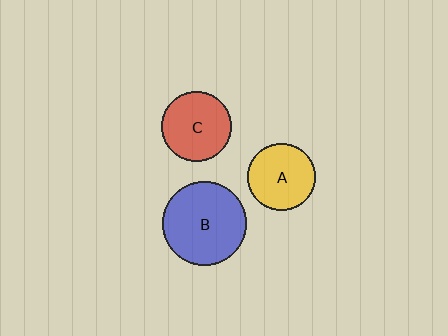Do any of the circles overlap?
No, none of the circles overlap.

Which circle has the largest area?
Circle B (blue).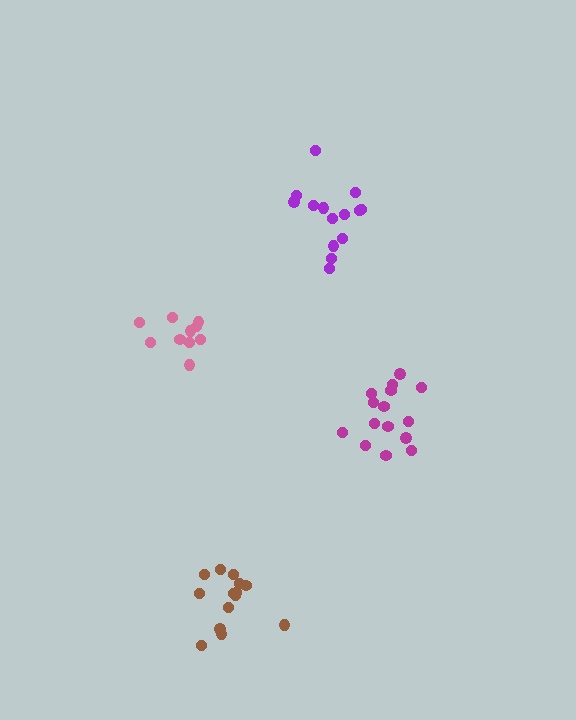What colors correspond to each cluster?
The clusters are colored: magenta, pink, purple, brown.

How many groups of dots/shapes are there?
There are 4 groups.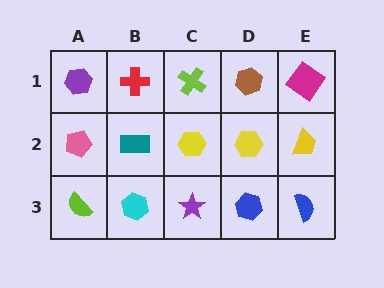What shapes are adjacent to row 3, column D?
A yellow hexagon (row 2, column D), a purple star (row 3, column C), a blue semicircle (row 3, column E).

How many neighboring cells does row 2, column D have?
4.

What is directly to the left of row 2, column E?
A yellow hexagon.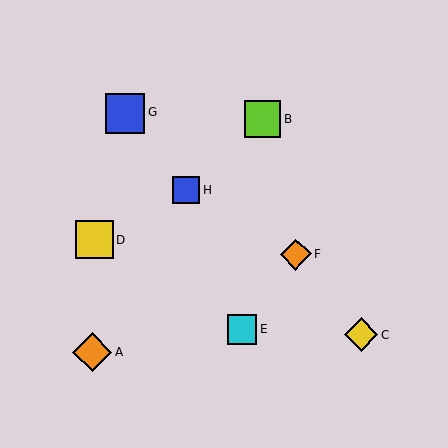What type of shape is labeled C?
Shape C is a yellow diamond.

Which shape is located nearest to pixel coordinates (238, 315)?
The cyan square (labeled E) at (242, 329) is nearest to that location.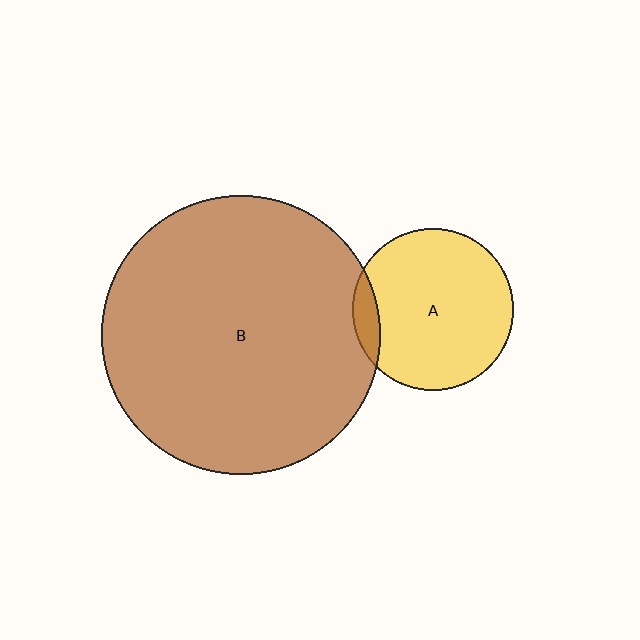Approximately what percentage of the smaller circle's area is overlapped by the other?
Approximately 10%.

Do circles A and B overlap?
Yes.